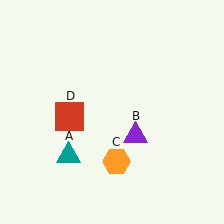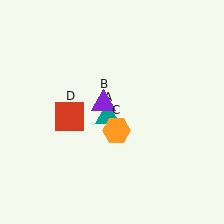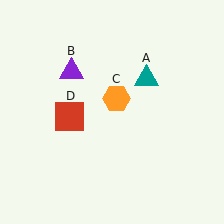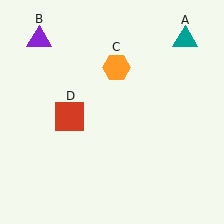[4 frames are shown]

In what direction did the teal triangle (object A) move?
The teal triangle (object A) moved up and to the right.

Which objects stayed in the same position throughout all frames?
Red square (object D) remained stationary.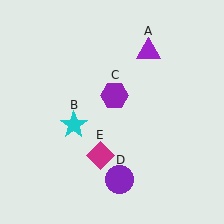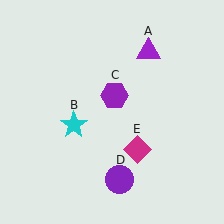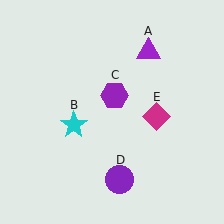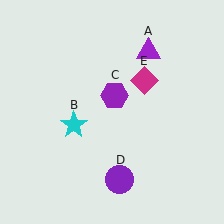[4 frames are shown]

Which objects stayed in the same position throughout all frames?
Purple triangle (object A) and cyan star (object B) and purple hexagon (object C) and purple circle (object D) remained stationary.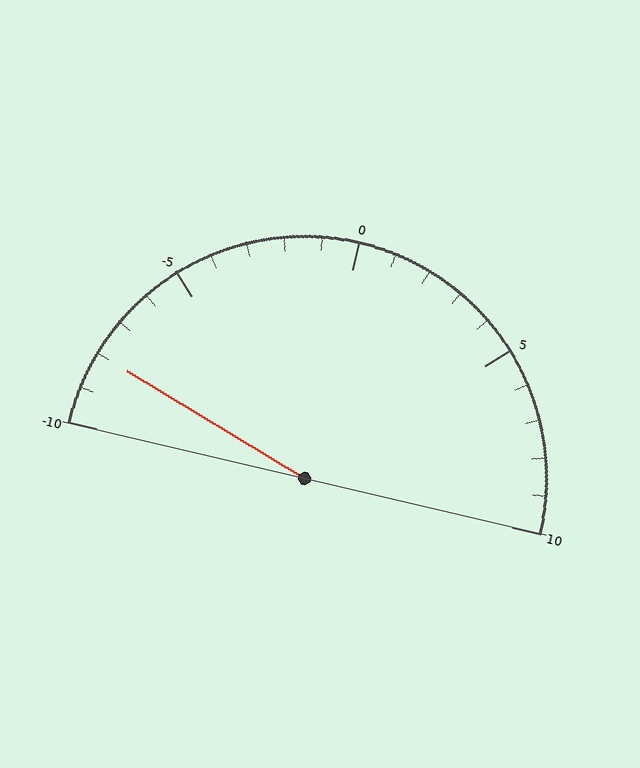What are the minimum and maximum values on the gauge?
The gauge ranges from -10 to 10.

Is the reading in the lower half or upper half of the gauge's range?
The reading is in the lower half of the range (-10 to 10).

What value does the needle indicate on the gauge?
The needle indicates approximately -8.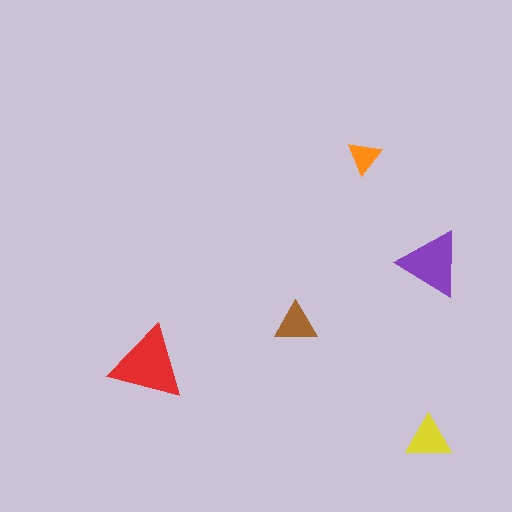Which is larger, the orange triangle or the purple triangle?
The purple one.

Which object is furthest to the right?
The purple triangle is rightmost.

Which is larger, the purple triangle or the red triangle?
The red one.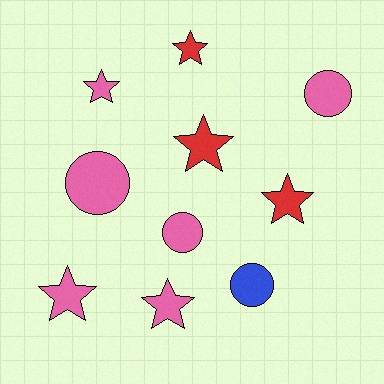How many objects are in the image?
There are 10 objects.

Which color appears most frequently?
Pink, with 6 objects.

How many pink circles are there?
There are 3 pink circles.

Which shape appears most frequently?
Star, with 6 objects.